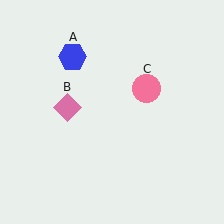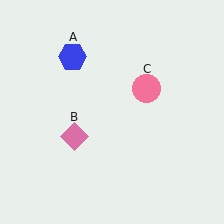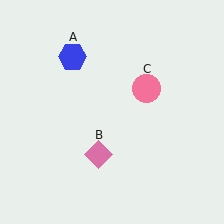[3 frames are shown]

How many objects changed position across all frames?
1 object changed position: pink diamond (object B).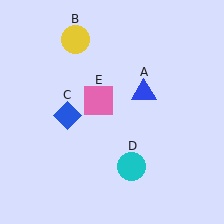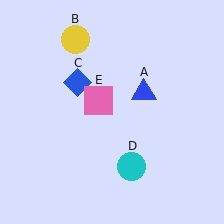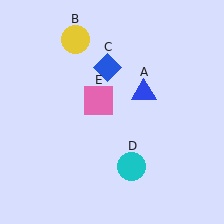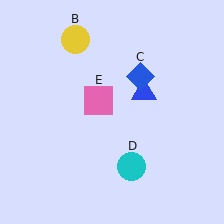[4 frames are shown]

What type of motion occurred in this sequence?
The blue diamond (object C) rotated clockwise around the center of the scene.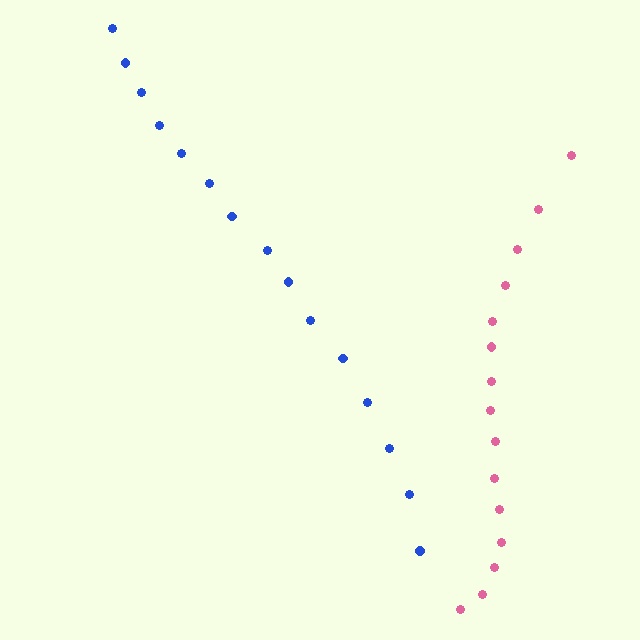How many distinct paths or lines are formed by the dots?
There are 2 distinct paths.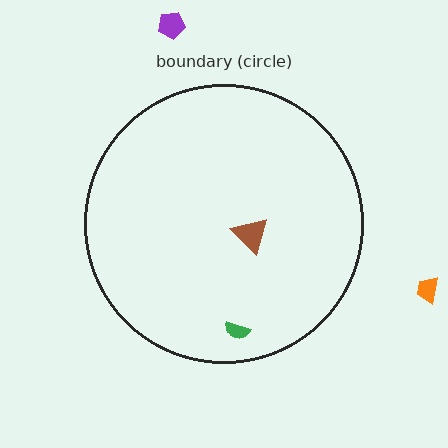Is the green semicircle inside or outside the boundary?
Inside.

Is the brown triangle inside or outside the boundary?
Inside.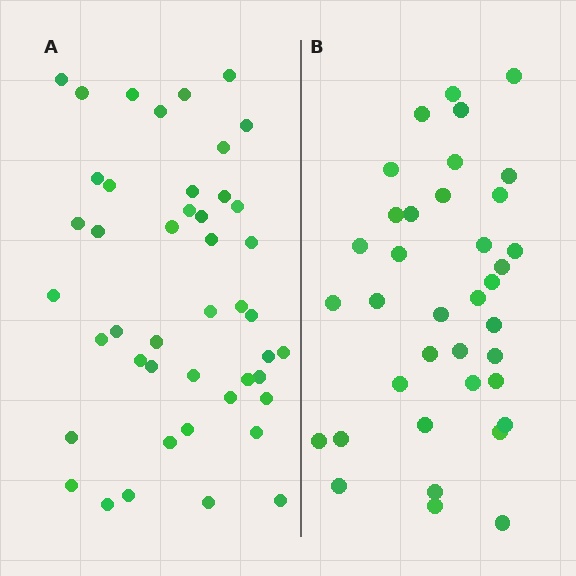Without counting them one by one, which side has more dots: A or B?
Region A (the left region) has more dots.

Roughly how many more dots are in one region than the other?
Region A has roughly 8 or so more dots than region B.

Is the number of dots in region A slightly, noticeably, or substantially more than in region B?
Region A has only slightly more — the two regions are fairly close. The ratio is roughly 1.2 to 1.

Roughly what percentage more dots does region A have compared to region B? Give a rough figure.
About 20% more.